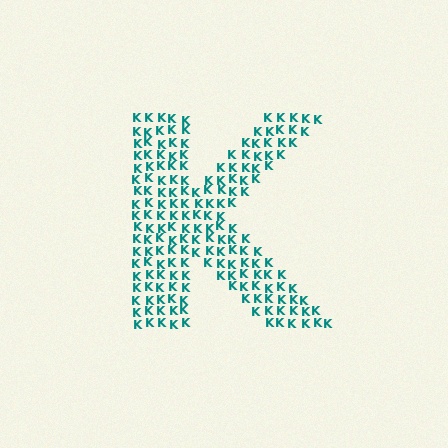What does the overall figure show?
The overall figure shows the letter K.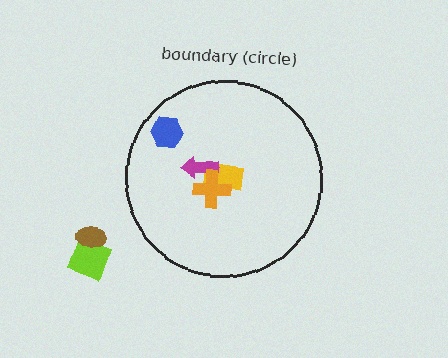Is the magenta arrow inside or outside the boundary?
Inside.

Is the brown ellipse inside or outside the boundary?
Outside.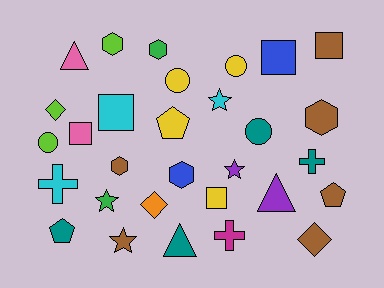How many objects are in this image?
There are 30 objects.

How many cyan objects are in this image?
There are 3 cyan objects.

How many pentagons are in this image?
There are 3 pentagons.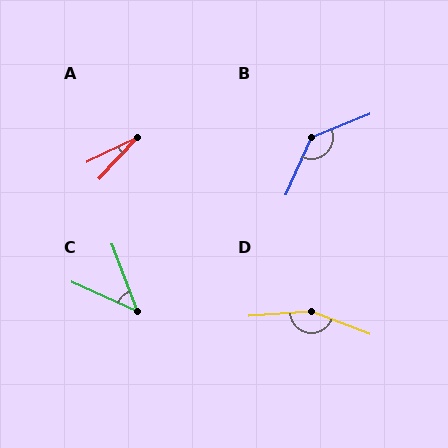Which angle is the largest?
D, at approximately 155 degrees.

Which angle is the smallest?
A, at approximately 21 degrees.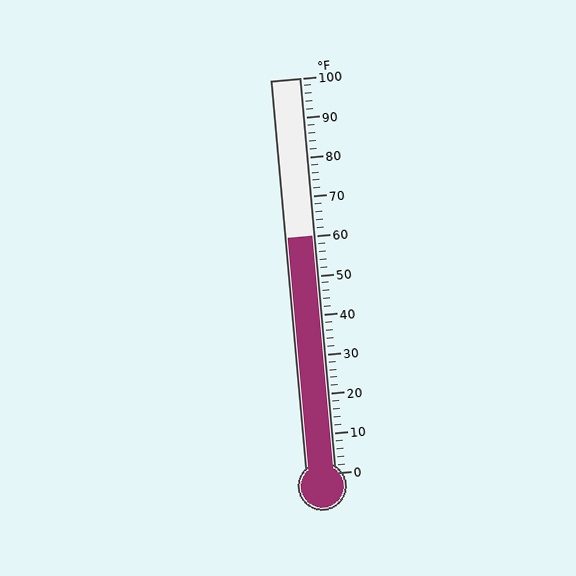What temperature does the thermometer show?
The thermometer shows approximately 60°F.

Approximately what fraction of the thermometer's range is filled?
The thermometer is filled to approximately 60% of its range.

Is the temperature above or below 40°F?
The temperature is above 40°F.